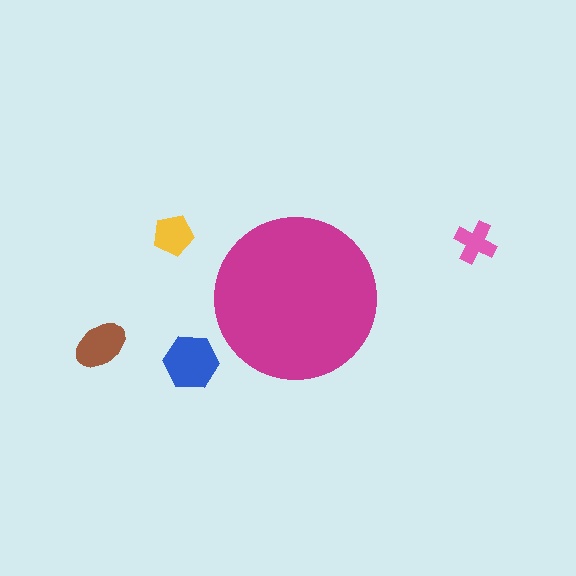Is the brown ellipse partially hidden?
No, the brown ellipse is fully visible.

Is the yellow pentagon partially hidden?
No, the yellow pentagon is fully visible.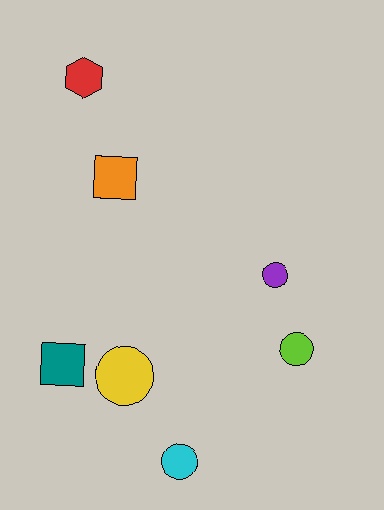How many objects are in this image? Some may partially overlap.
There are 7 objects.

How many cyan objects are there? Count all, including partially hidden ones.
There is 1 cyan object.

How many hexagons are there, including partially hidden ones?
There is 1 hexagon.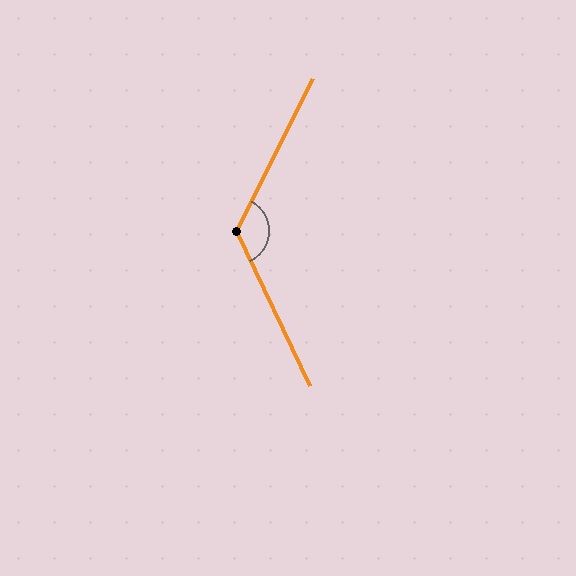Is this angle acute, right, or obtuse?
It is obtuse.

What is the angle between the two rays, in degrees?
Approximately 128 degrees.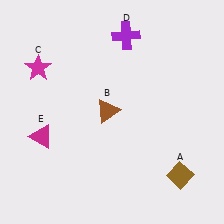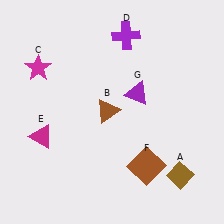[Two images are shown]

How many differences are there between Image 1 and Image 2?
There are 2 differences between the two images.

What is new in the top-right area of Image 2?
A purple triangle (G) was added in the top-right area of Image 2.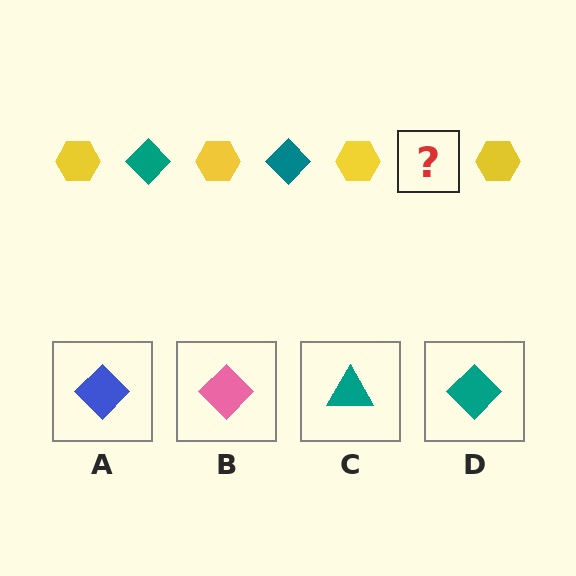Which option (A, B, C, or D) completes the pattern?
D.